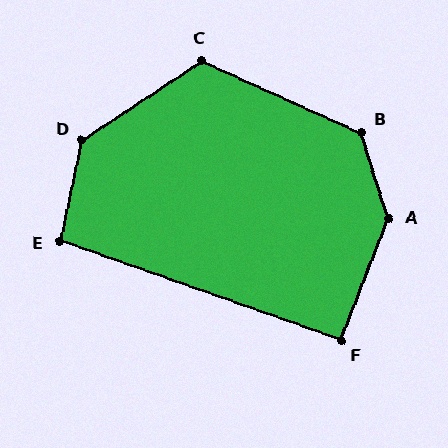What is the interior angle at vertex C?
Approximately 122 degrees (obtuse).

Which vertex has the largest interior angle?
A, at approximately 141 degrees.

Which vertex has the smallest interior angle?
F, at approximately 92 degrees.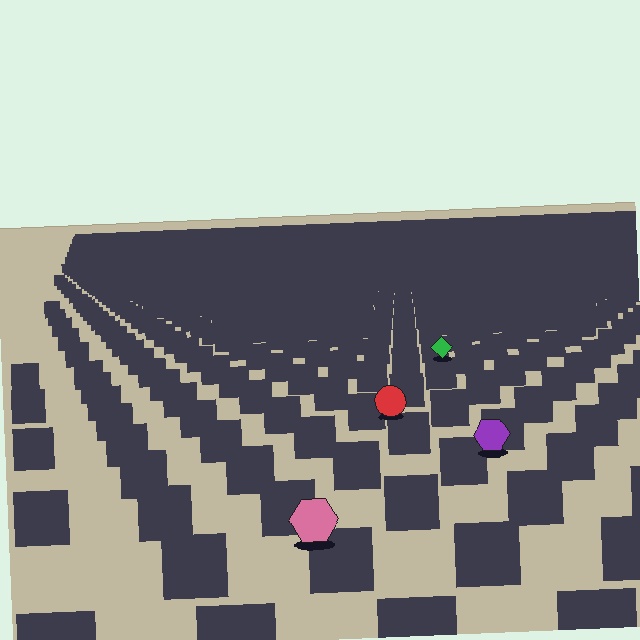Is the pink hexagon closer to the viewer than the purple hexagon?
Yes. The pink hexagon is closer — you can tell from the texture gradient: the ground texture is coarser near it.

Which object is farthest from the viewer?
The green diamond is farthest from the viewer. It appears smaller and the ground texture around it is denser.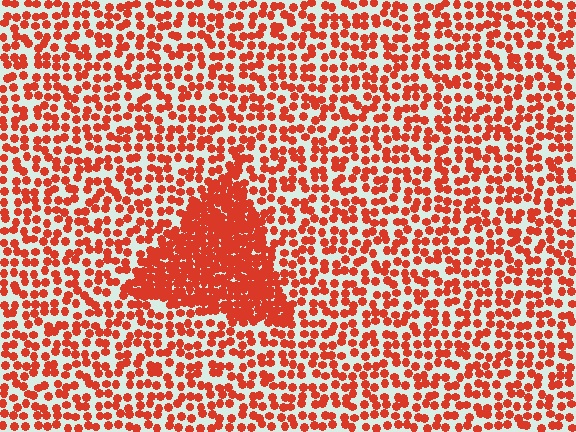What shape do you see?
I see a triangle.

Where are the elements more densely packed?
The elements are more densely packed inside the triangle boundary.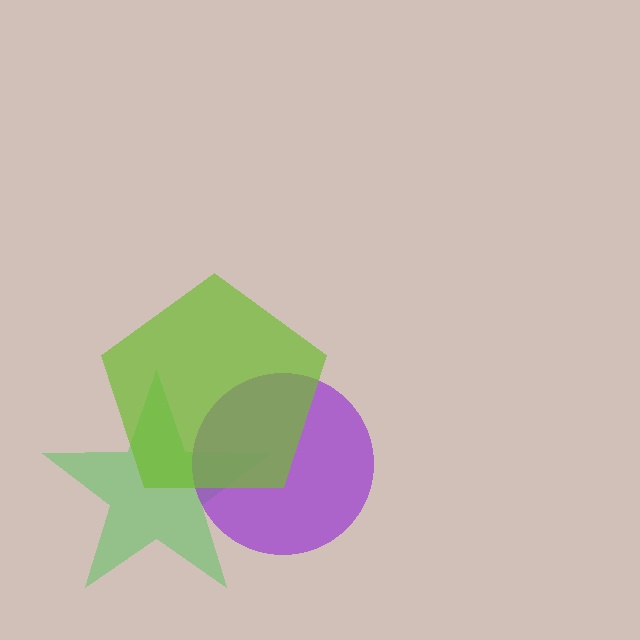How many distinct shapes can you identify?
There are 3 distinct shapes: a green star, a purple circle, a lime pentagon.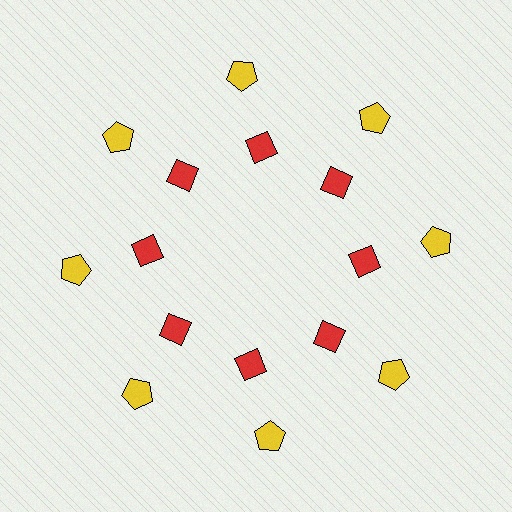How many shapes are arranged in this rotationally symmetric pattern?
There are 16 shapes, arranged in 8 groups of 2.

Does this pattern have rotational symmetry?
Yes, this pattern has 8-fold rotational symmetry. It looks the same after rotating 45 degrees around the center.